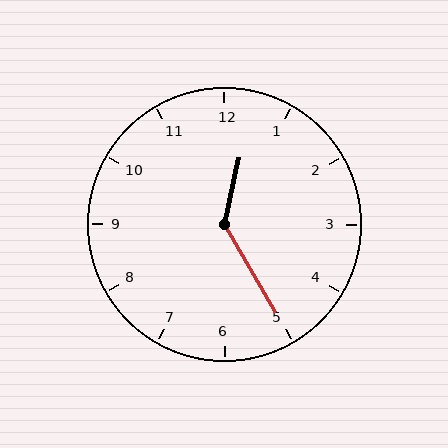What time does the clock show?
12:25.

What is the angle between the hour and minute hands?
Approximately 138 degrees.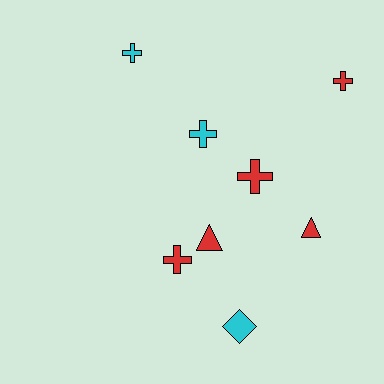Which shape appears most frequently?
Cross, with 5 objects.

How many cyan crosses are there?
There are 2 cyan crosses.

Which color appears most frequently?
Red, with 5 objects.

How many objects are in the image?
There are 8 objects.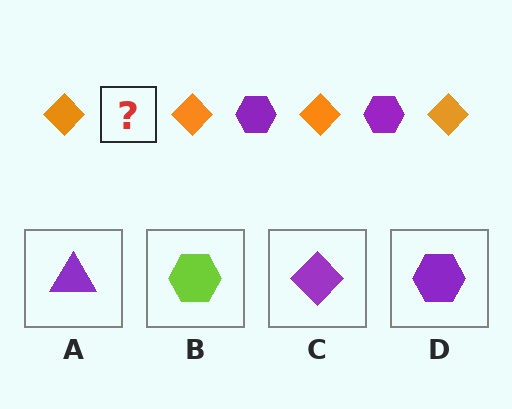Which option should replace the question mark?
Option D.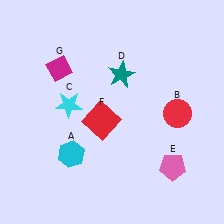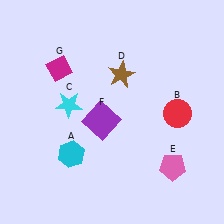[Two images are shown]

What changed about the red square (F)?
In Image 1, F is red. In Image 2, it changed to purple.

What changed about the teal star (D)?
In Image 1, D is teal. In Image 2, it changed to brown.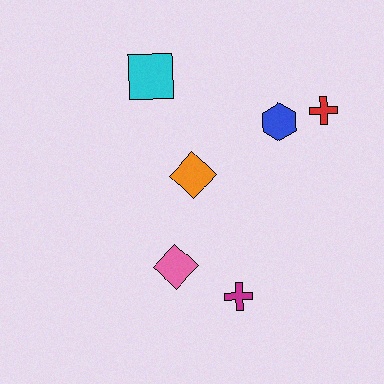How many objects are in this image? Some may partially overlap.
There are 6 objects.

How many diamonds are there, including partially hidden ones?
There are 2 diamonds.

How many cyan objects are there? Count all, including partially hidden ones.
There is 1 cyan object.